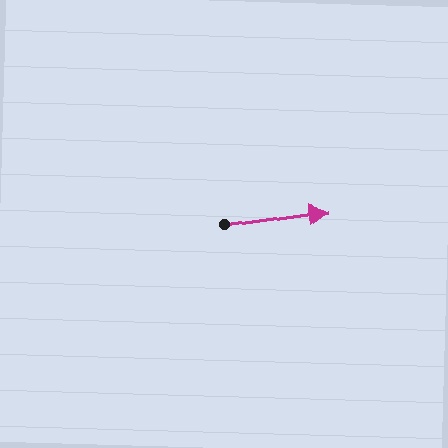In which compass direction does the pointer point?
East.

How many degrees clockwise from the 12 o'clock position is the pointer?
Approximately 82 degrees.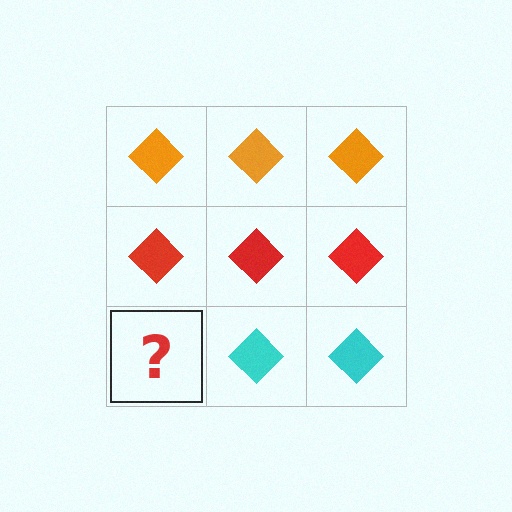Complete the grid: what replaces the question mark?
The question mark should be replaced with a cyan diamond.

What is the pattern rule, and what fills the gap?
The rule is that each row has a consistent color. The gap should be filled with a cyan diamond.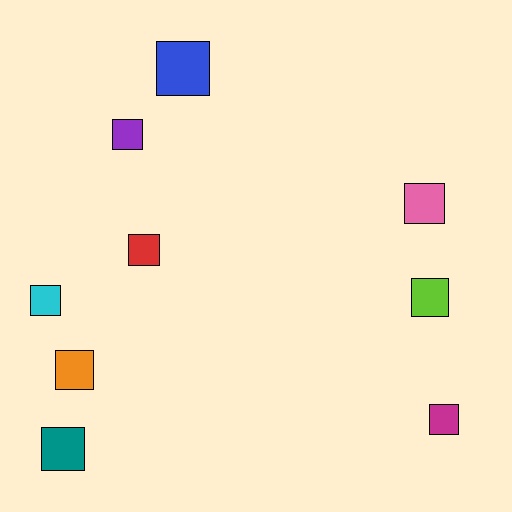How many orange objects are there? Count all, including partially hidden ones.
There is 1 orange object.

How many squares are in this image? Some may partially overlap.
There are 9 squares.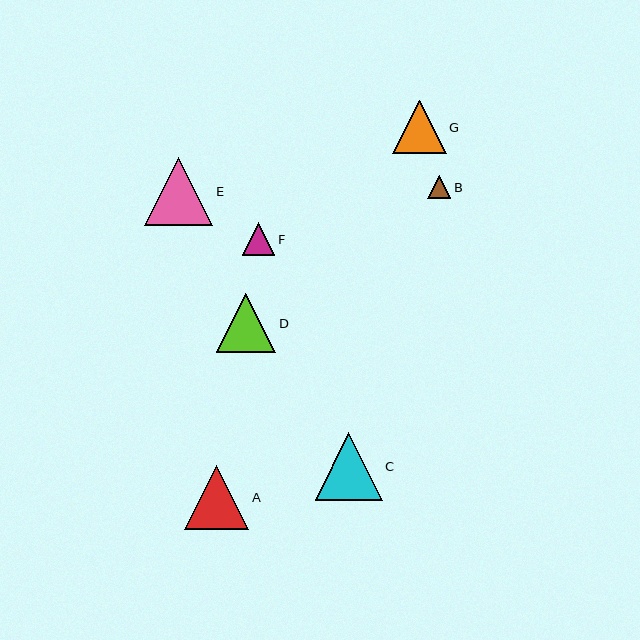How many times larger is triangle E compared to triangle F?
Triangle E is approximately 2.1 times the size of triangle F.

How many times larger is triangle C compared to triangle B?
Triangle C is approximately 3.0 times the size of triangle B.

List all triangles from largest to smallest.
From largest to smallest: E, C, A, D, G, F, B.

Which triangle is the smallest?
Triangle B is the smallest with a size of approximately 23 pixels.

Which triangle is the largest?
Triangle E is the largest with a size of approximately 68 pixels.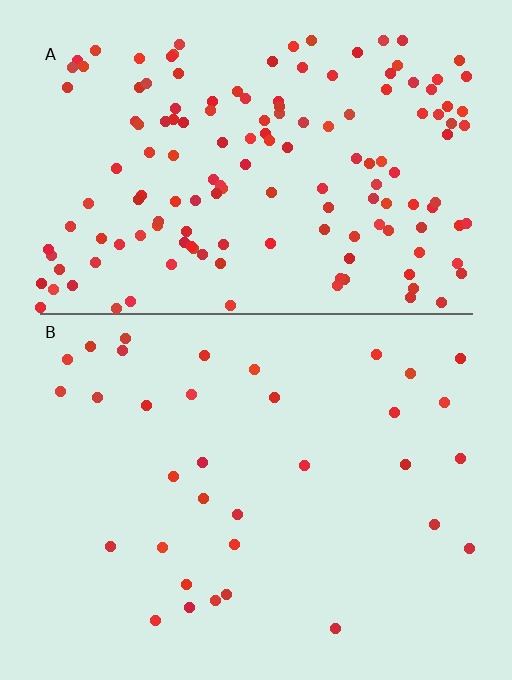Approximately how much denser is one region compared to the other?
Approximately 4.5× — region A over region B.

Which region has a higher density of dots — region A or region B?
A (the top).